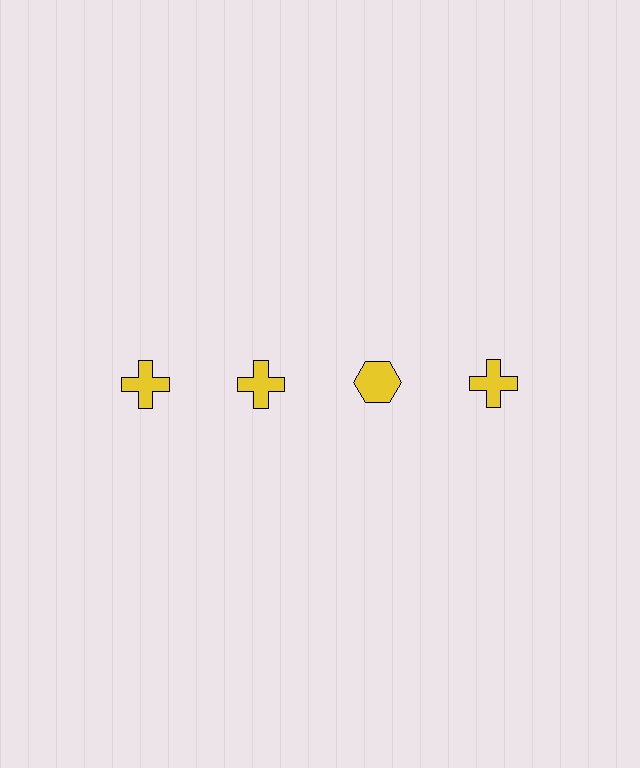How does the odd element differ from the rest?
It has a different shape: hexagon instead of cross.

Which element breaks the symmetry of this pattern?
The yellow hexagon in the top row, center column breaks the symmetry. All other shapes are yellow crosses.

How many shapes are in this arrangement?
There are 4 shapes arranged in a grid pattern.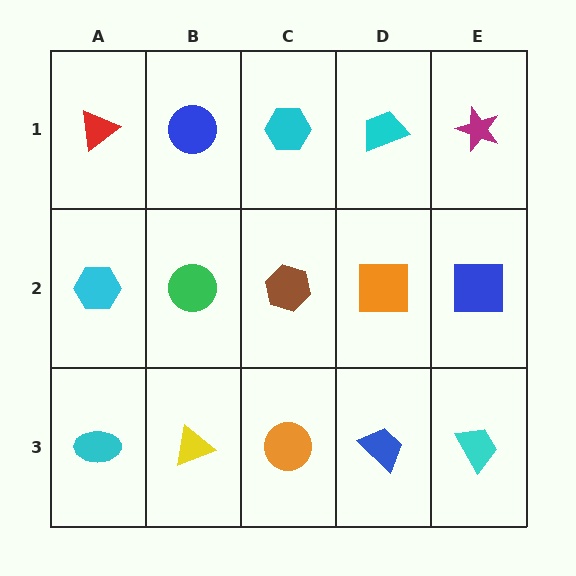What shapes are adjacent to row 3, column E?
A blue square (row 2, column E), a blue trapezoid (row 3, column D).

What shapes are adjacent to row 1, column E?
A blue square (row 2, column E), a cyan trapezoid (row 1, column D).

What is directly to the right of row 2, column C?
An orange square.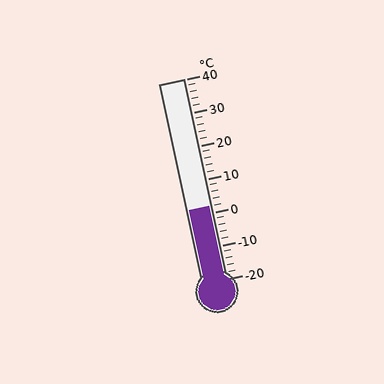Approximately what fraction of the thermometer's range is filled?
The thermometer is filled to approximately 35% of its range.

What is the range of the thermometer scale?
The thermometer scale ranges from -20°C to 40°C.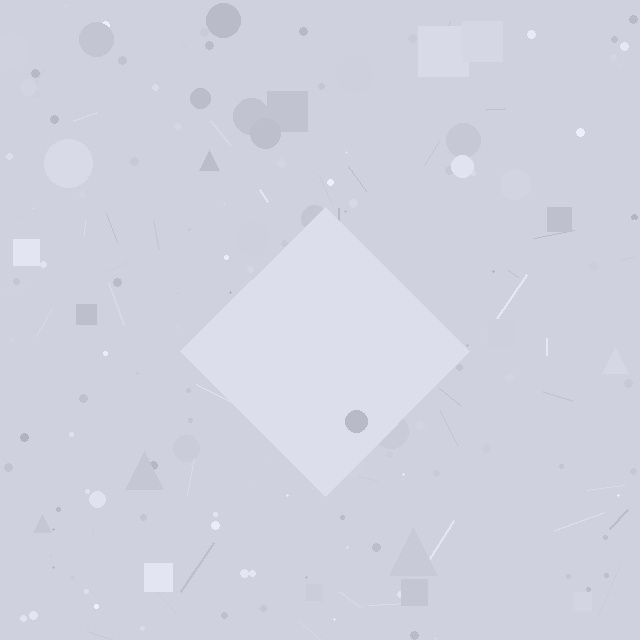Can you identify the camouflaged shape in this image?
The camouflaged shape is a diamond.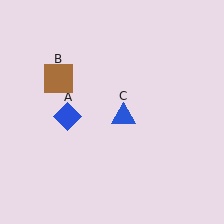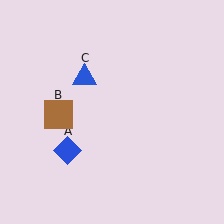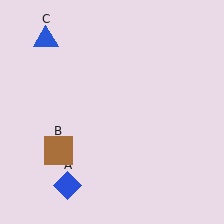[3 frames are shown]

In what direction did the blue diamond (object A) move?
The blue diamond (object A) moved down.